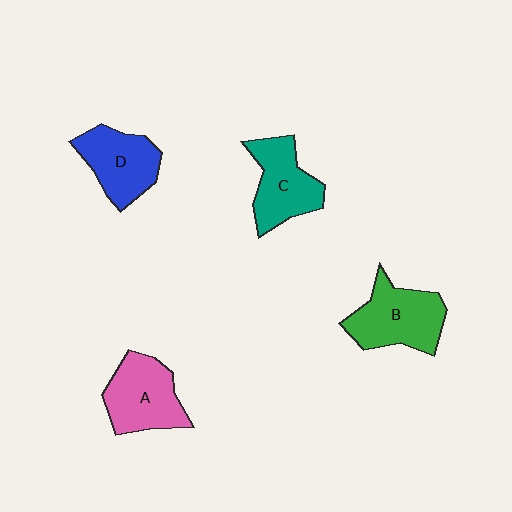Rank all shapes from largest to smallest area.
From largest to smallest: B (green), A (pink), C (teal), D (blue).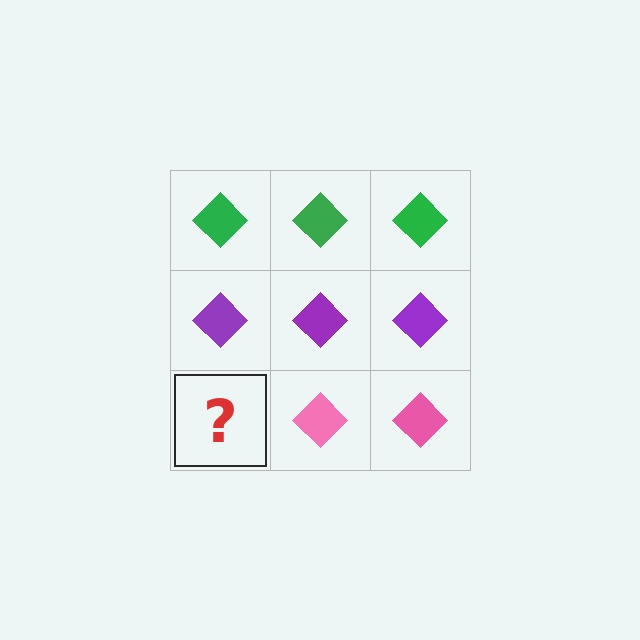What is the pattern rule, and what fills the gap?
The rule is that each row has a consistent color. The gap should be filled with a pink diamond.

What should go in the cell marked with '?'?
The missing cell should contain a pink diamond.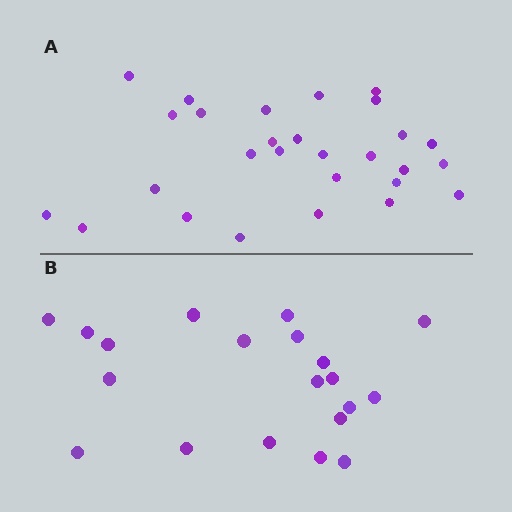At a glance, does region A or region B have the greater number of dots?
Region A (the top region) has more dots.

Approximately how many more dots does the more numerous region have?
Region A has roughly 8 or so more dots than region B.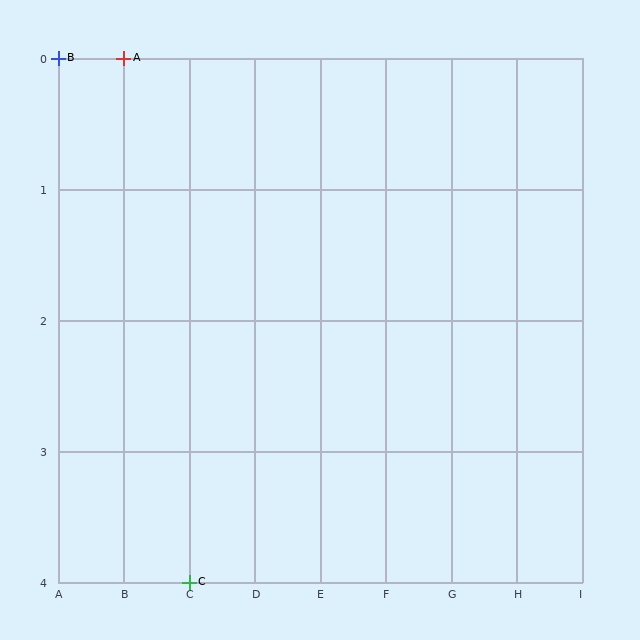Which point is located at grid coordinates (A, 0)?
Point B is at (A, 0).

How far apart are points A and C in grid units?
Points A and C are 1 column and 4 rows apart (about 4.1 grid units diagonally).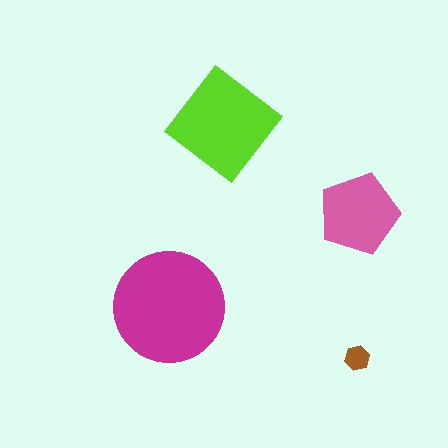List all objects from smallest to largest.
The brown hexagon, the pink pentagon, the lime diamond, the magenta circle.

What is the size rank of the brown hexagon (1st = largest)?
4th.